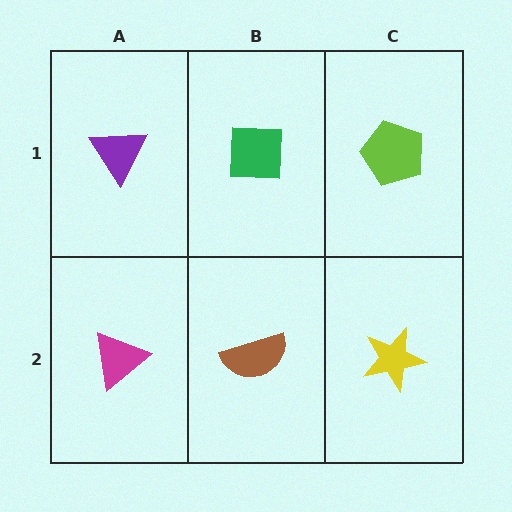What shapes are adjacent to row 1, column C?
A yellow star (row 2, column C), a green square (row 1, column B).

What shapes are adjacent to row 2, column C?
A lime pentagon (row 1, column C), a brown semicircle (row 2, column B).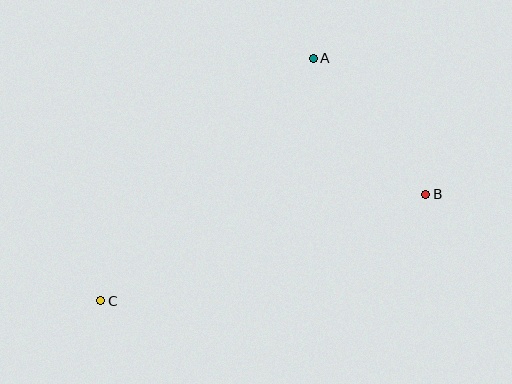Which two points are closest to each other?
Points A and B are closest to each other.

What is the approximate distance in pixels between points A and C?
The distance between A and C is approximately 322 pixels.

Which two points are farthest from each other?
Points B and C are farthest from each other.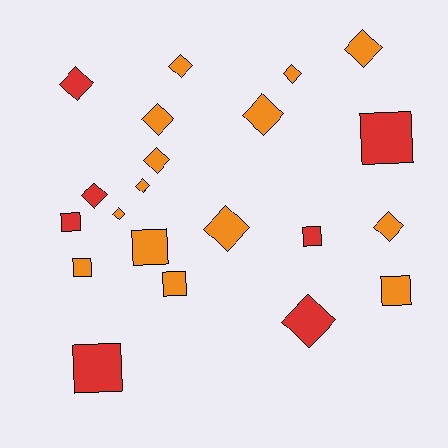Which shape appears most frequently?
Diamond, with 13 objects.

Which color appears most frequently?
Orange, with 14 objects.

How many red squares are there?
There are 4 red squares.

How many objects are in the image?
There are 21 objects.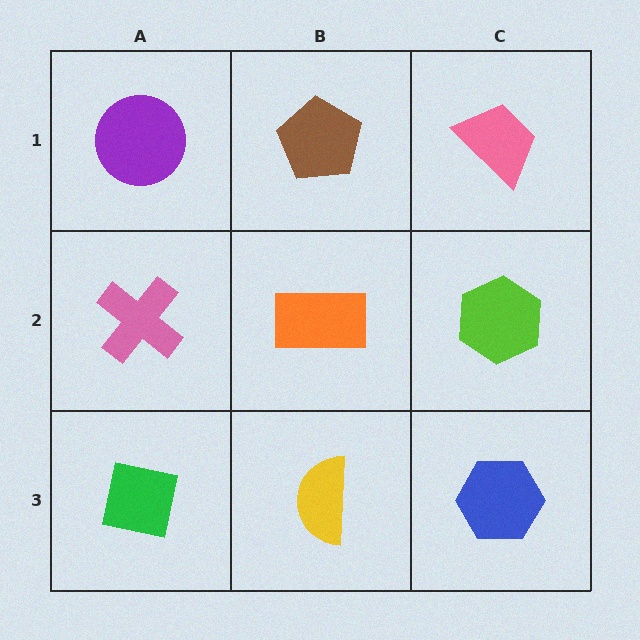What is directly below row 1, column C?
A lime hexagon.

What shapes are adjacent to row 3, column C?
A lime hexagon (row 2, column C), a yellow semicircle (row 3, column B).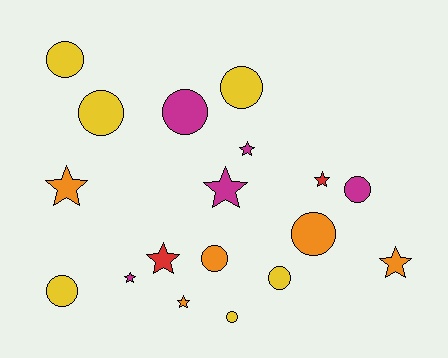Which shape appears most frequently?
Circle, with 10 objects.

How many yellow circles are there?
There are 6 yellow circles.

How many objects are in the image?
There are 18 objects.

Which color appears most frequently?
Yellow, with 6 objects.